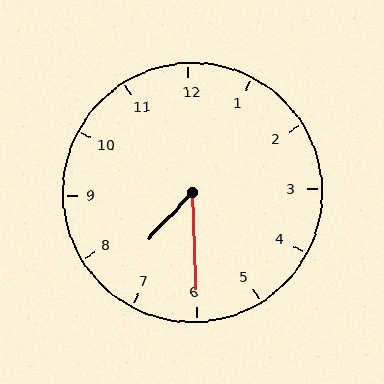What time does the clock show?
7:30.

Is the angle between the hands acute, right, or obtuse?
It is acute.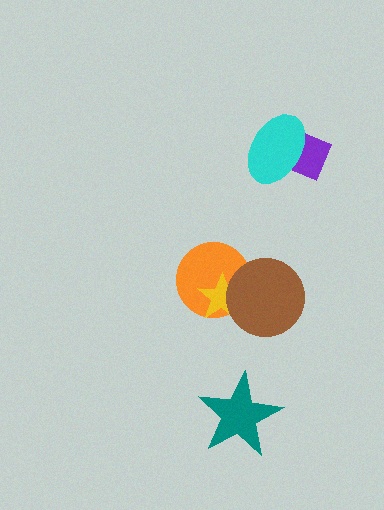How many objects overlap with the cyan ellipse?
1 object overlaps with the cyan ellipse.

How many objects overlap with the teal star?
0 objects overlap with the teal star.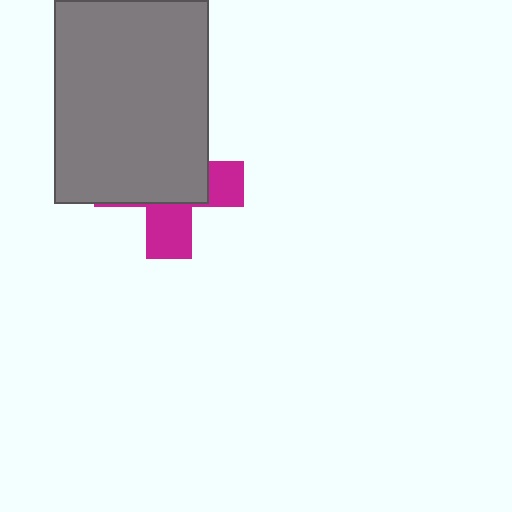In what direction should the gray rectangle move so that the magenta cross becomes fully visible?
The gray rectangle should move up. That is the shortest direction to clear the overlap and leave the magenta cross fully visible.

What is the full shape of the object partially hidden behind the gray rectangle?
The partially hidden object is a magenta cross.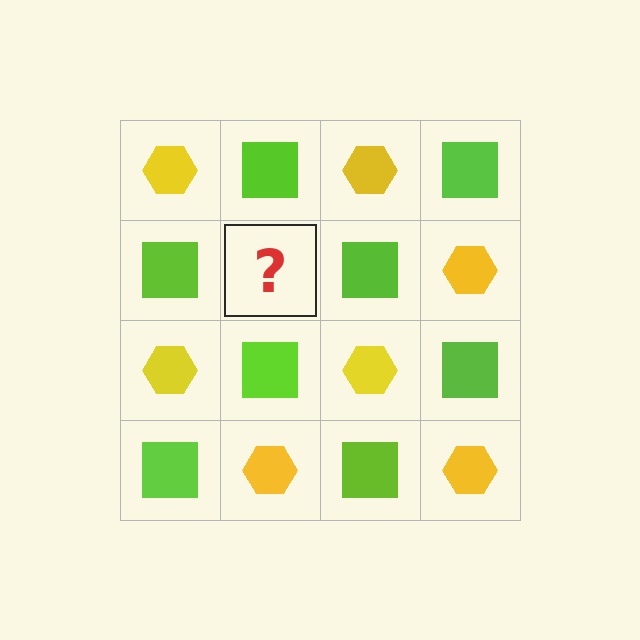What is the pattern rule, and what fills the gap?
The rule is that it alternates yellow hexagon and lime square in a checkerboard pattern. The gap should be filled with a yellow hexagon.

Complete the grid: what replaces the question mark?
The question mark should be replaced with a yellow hexagon.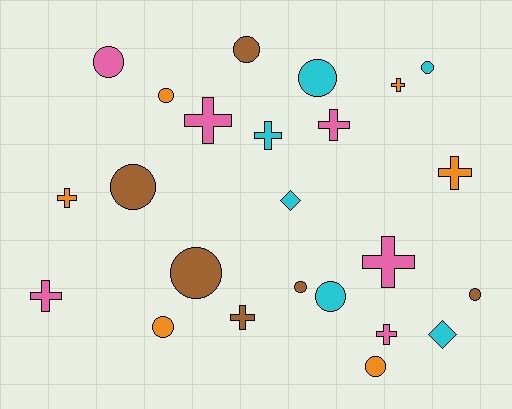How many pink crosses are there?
There are 5 pink crosses.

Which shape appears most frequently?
Circle, with 12 objects.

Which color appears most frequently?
Brown, with 6 objects.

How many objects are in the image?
There are 24 objects.